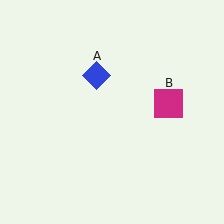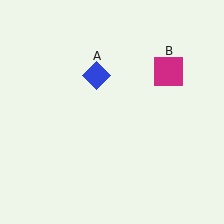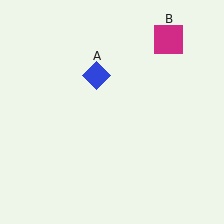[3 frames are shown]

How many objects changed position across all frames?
1 object changed position: magenta square (object B).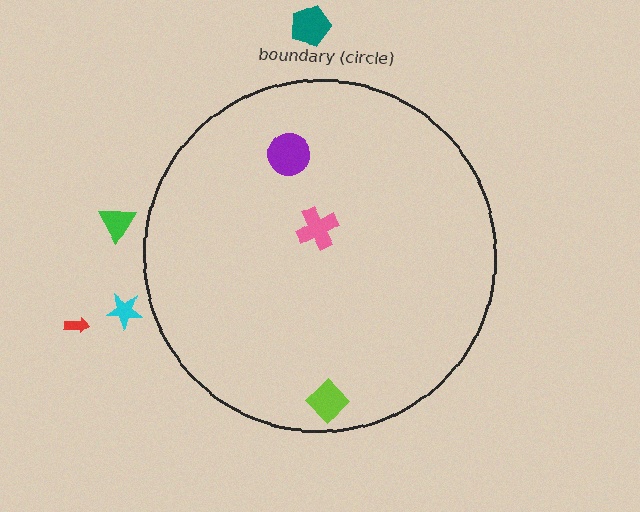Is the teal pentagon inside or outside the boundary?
Outside.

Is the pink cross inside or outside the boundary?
Inside.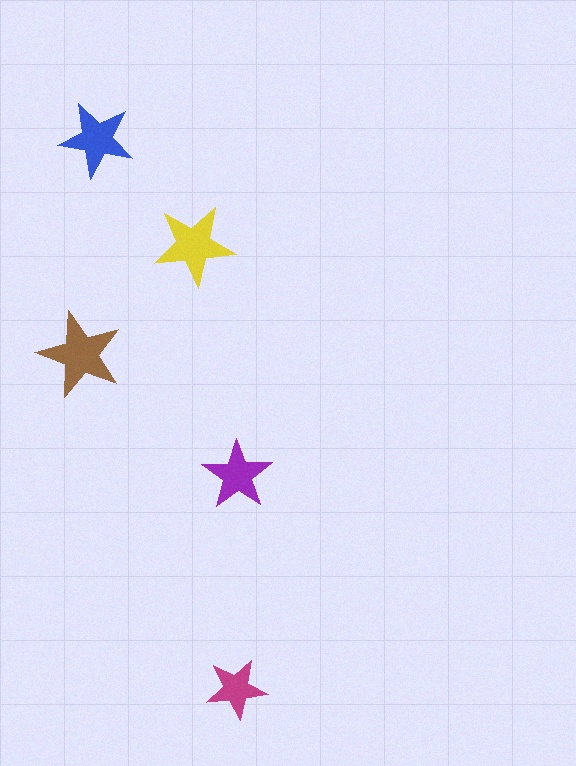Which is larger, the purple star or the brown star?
The brown one.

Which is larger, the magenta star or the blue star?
The blue one.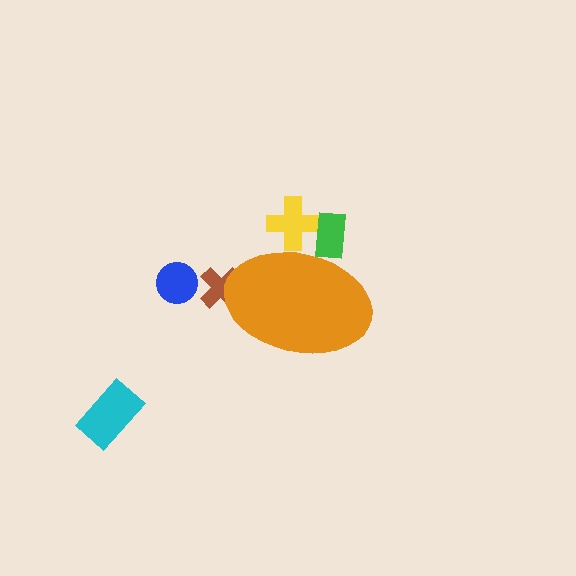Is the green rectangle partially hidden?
Yes, the green rectangle is partially hidden behind the orange ellipse.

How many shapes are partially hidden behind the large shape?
3 shapes are partially hidden.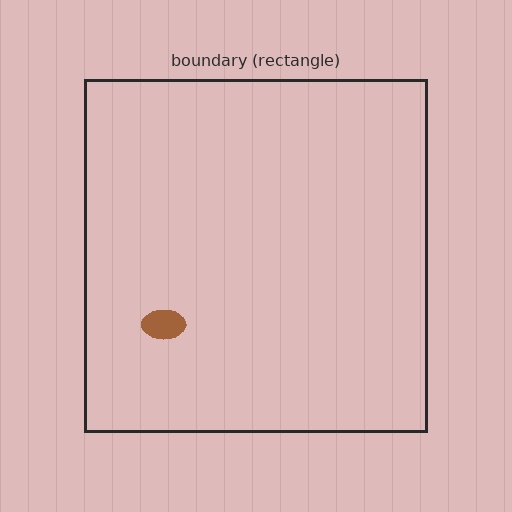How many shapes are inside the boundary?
1 inside, 0 outside.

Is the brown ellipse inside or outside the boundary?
Inside.